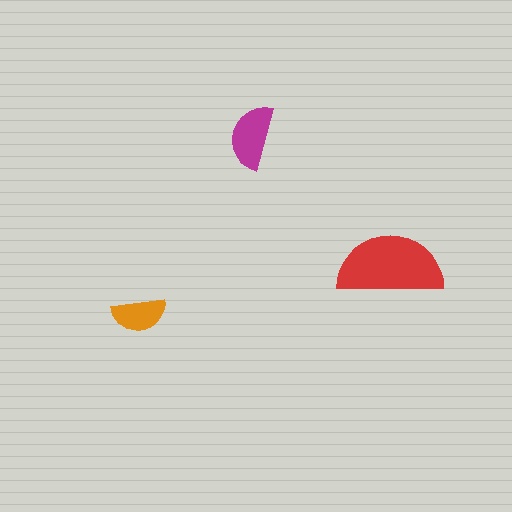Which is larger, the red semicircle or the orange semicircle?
The red one.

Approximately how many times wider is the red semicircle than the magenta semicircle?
About 1.5 times wider.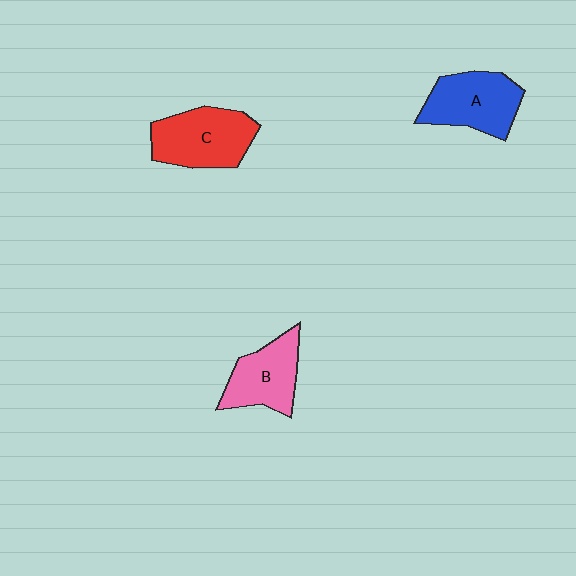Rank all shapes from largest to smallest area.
From largest to smallest: C (red), A (blue), B (pink).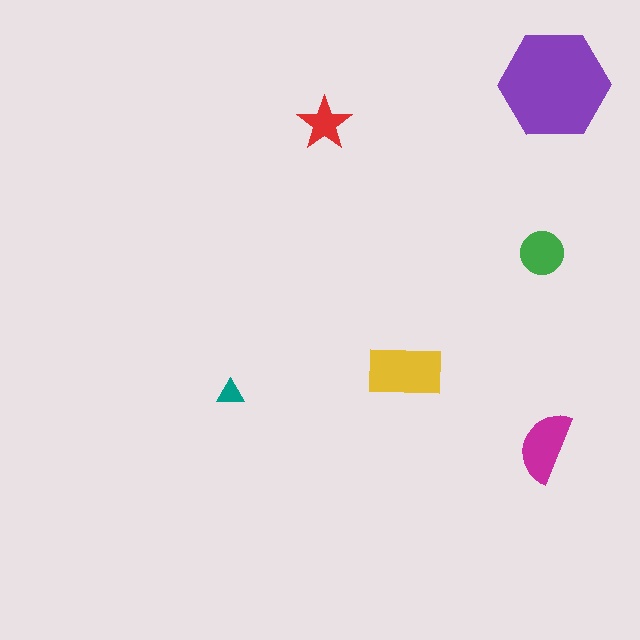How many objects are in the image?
There are 6 objects in the image.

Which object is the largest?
The purple hexagon.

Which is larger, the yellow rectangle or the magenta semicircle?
The yellow rectangle.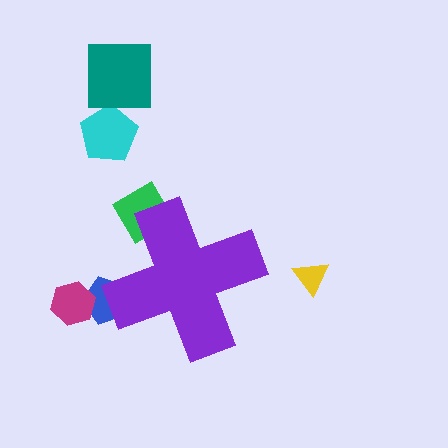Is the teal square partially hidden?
No, the teal square is fully visible.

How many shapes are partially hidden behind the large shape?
2 shapes are partially hidden.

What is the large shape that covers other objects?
A purple cross.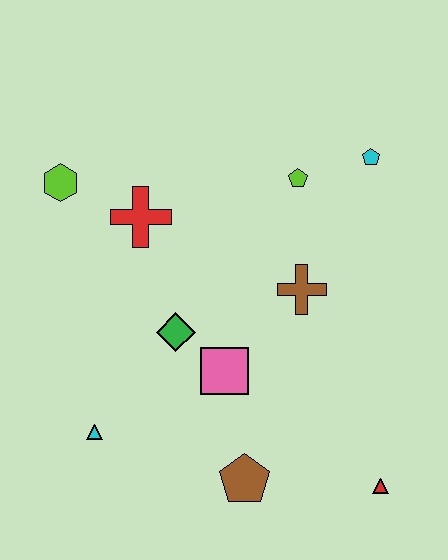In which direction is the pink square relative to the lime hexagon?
The pink square is below the lime hexagon.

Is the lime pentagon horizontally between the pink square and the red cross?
No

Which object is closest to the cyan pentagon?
The lime pentagon is closest to the cyan pentagon.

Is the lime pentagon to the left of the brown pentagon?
No